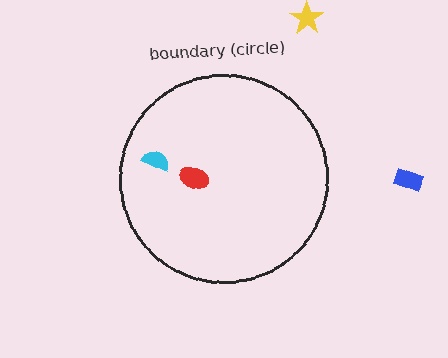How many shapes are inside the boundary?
2 inside, 2 outside.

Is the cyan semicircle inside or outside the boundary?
Inside.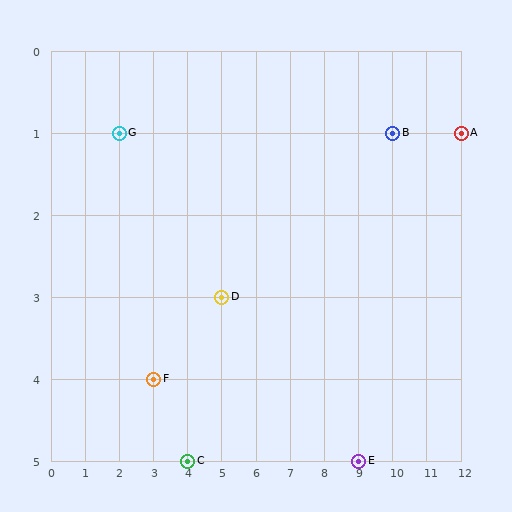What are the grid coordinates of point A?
Point A is at grid coordinates (12, 1).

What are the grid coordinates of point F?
Point F is at grid coordinates (3, 4).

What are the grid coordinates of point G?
Point G is at grid coordinates (2, 1).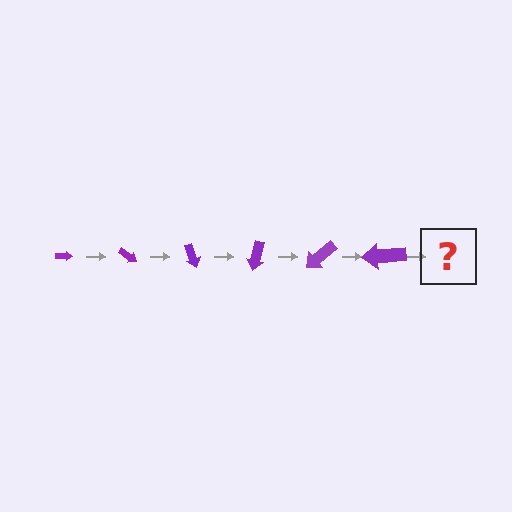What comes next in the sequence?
The next element should be an arrow, larger than the previous one and rotated 210 degrees from the start.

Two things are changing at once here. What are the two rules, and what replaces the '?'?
The two rules are that the arrow grows larger each step and it rotates 35 degrees each step. The '?' should be an arrow, larger than the previous one and rotated 210 degrees from the start.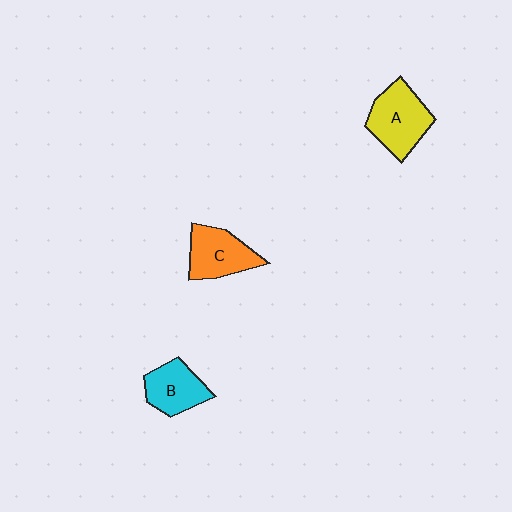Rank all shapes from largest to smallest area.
From largest to smallest: A (yellow), C (orange), B (cyan).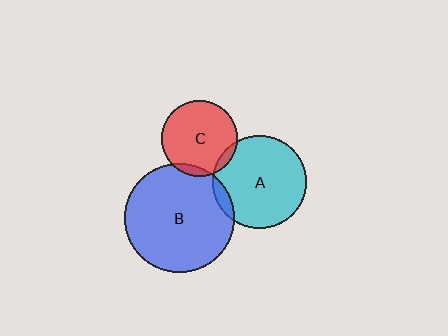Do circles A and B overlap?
Yes.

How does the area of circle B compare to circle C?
Approximately 2.0 times.